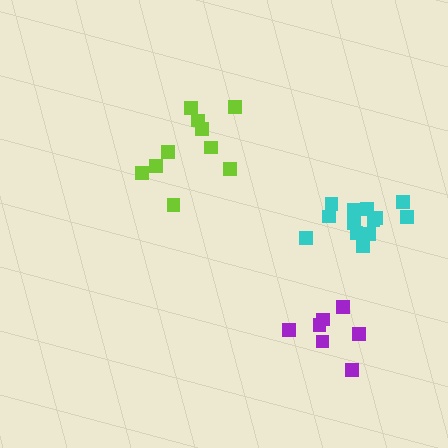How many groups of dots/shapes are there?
There are 3 groups.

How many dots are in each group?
Group 1: 13 dots, Group 2: 7 dots, Group 3: 10 dots (30 total).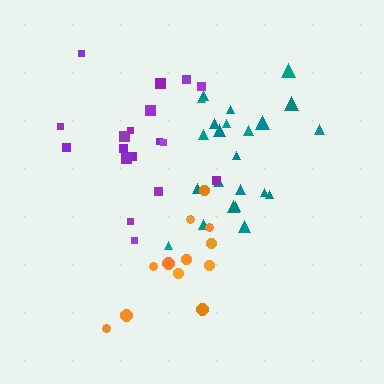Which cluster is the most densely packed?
Teal.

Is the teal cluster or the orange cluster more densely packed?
Teal.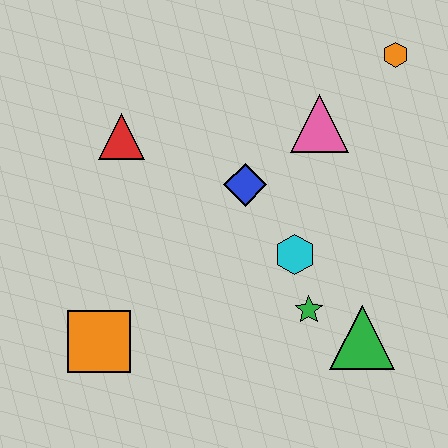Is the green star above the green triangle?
Yes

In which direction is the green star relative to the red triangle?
The green star is to the right of the red triangle.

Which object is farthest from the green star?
The orange hexagon is farthest from the green star.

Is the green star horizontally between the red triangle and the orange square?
No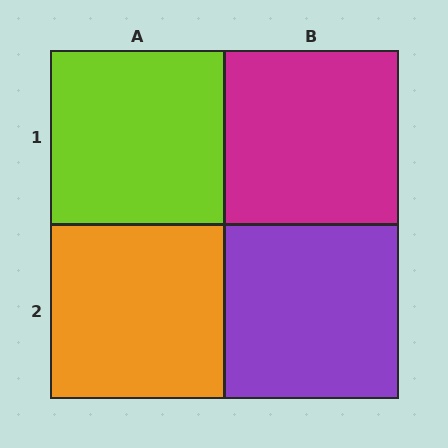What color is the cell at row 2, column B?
Purple.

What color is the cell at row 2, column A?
Orange.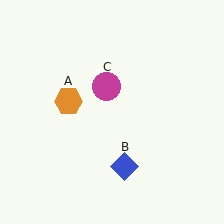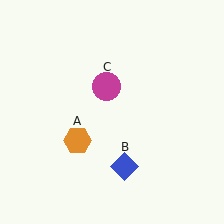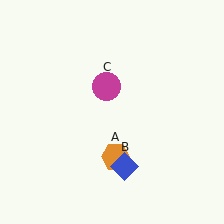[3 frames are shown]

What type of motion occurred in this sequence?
The orange hexagon (object A) rotated counterclockwise around the center of the scene.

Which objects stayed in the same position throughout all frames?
Blue diamond (object B) and magenta circle (object C) remained stationary.